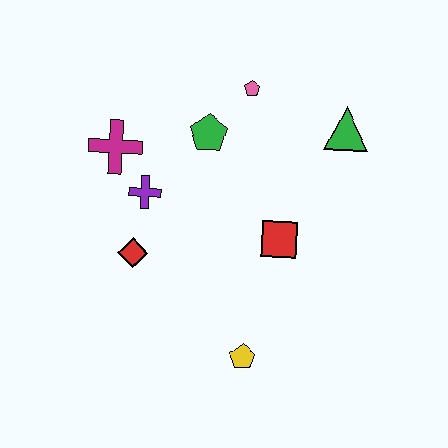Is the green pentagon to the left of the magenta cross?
No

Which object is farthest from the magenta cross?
The yellow pentagon is farthest from the magenta cross.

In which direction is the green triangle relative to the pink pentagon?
The green triangle is to the right of the pink pentagon.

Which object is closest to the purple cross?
The magenta cross is closest to the purple cross.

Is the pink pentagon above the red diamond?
Yes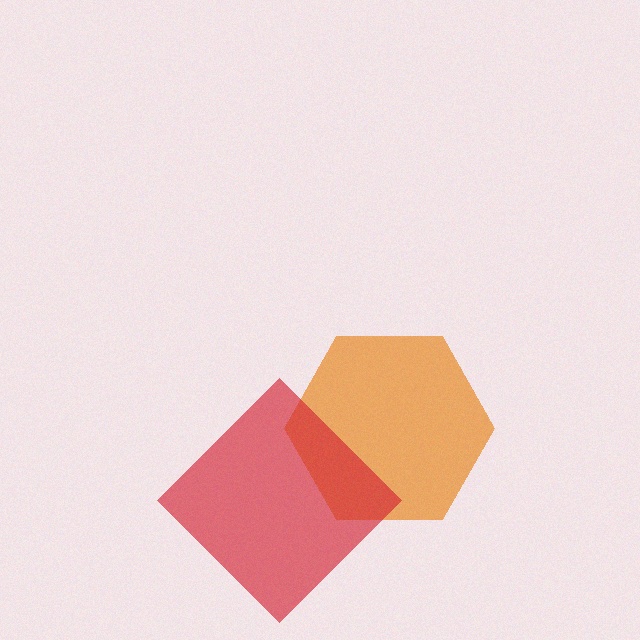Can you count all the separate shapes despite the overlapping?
Yes, there are 2 separate shapes.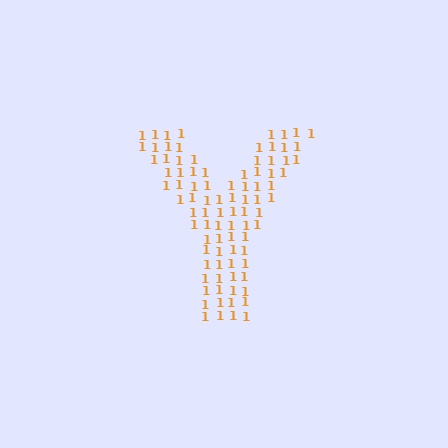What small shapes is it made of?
It is made of small digit 1's.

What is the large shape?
The large shape is the letter Y.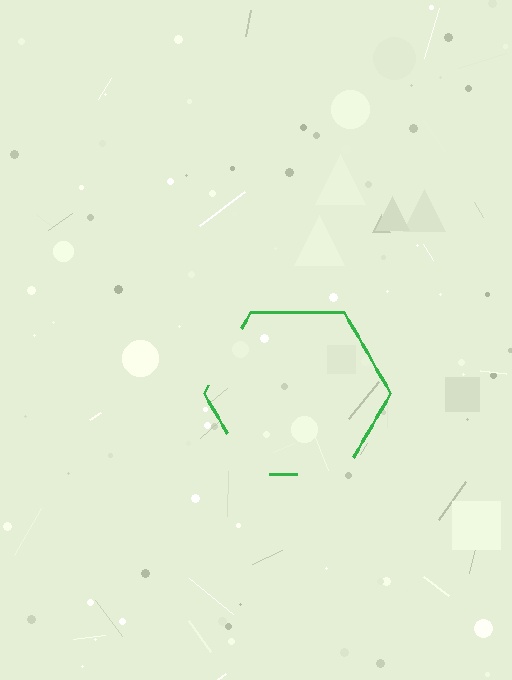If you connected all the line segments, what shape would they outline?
They would outline a hexagon.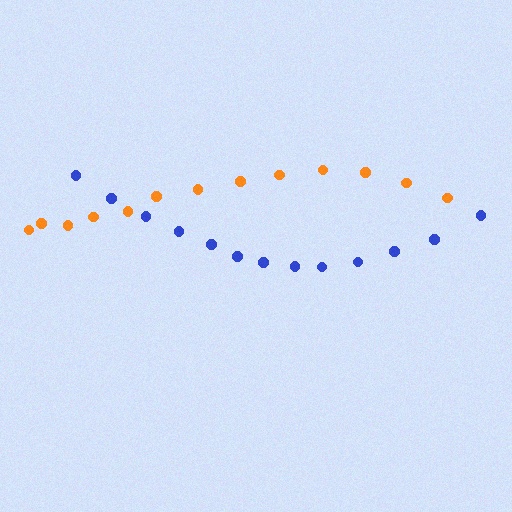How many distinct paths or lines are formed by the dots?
There are 2 distinct paths.